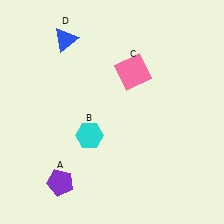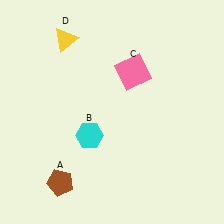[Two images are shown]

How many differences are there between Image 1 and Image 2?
There are 2 differences between the two images.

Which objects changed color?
A changed from purple to brown. D changed from blue to yellow.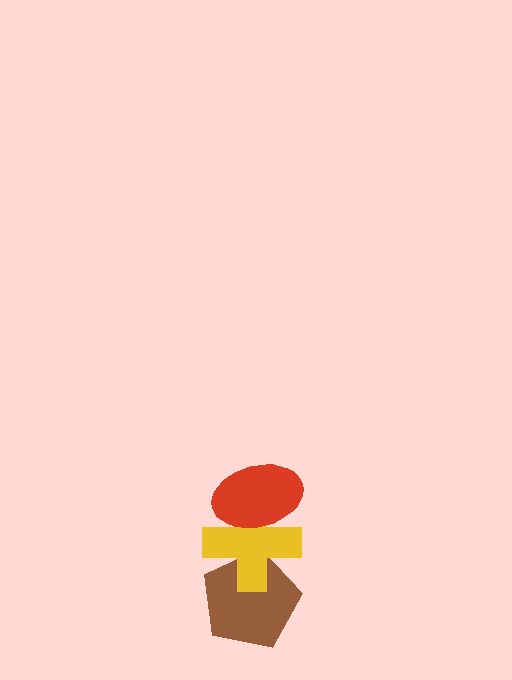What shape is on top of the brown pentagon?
The yellow cross is on top of the brown pentagon.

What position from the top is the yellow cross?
The yellow cross is 2nd from the top.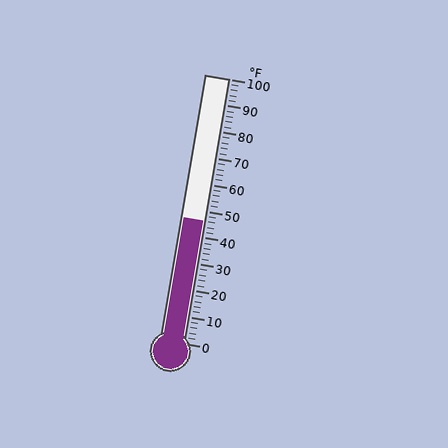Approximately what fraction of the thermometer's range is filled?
The thermometer is filled to approximately 45% of its range.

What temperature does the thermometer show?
The thermometer shows approximately 46°F.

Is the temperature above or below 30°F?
The temperature is above 30°F.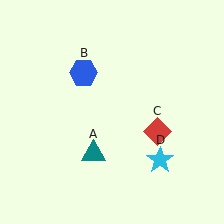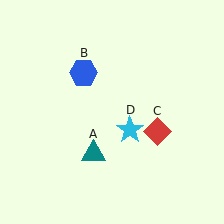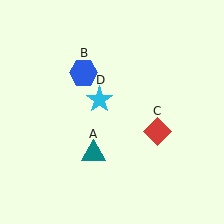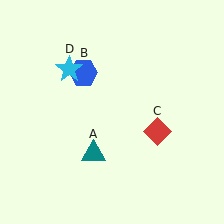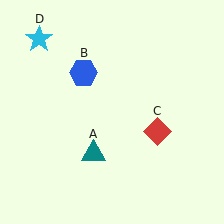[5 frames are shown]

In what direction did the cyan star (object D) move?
The cyan star (object D) moved up and to the left.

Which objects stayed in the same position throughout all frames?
Teal triangle (object A) and blue hexagon (object B) and red diamond (object C) remained stationary.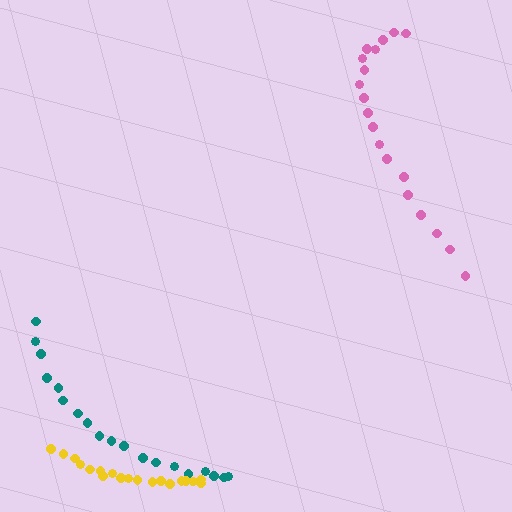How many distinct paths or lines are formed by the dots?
There are 3 distinct paths.